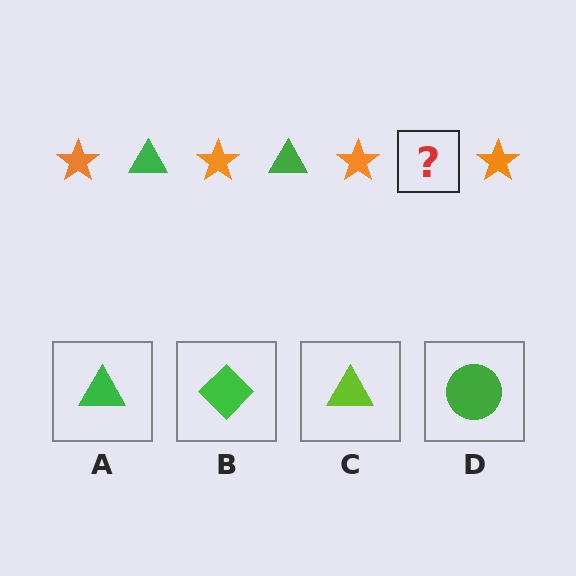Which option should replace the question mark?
Option A.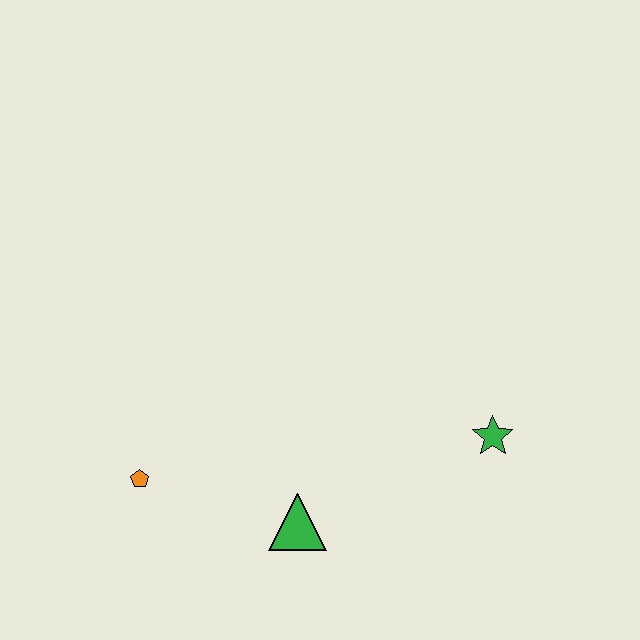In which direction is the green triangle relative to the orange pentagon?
The green triangle is to the right of the orange pentagon.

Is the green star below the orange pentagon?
No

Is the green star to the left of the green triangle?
No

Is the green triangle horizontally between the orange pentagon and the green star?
Yes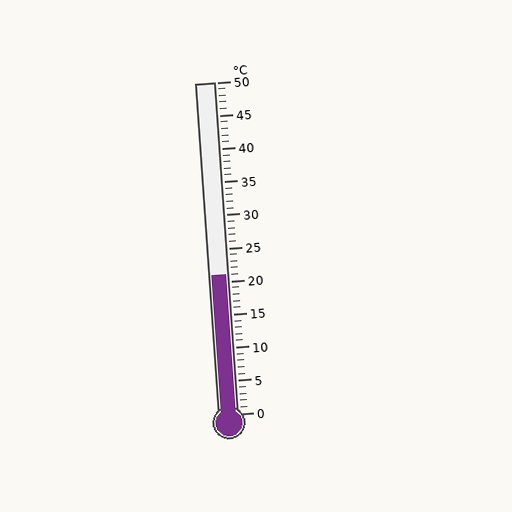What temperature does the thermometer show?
The thermometer shows approximately 21°C.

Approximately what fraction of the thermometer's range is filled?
The thermometer is filled to approximately 40% of its range.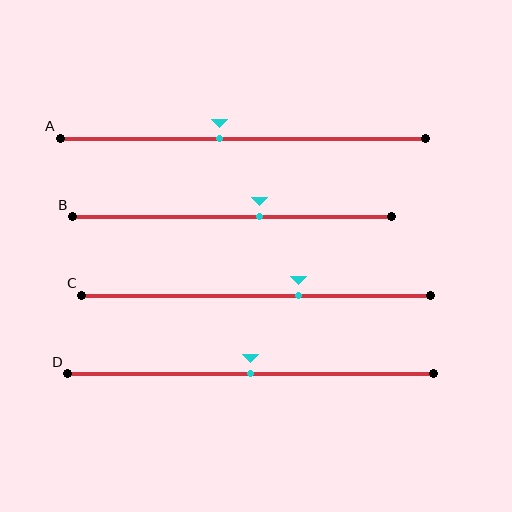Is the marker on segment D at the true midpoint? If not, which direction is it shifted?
Yes, the marker on segment D is at the true midpoint.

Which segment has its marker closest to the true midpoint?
Segment D has its marker closest to the true midpoint.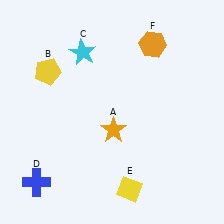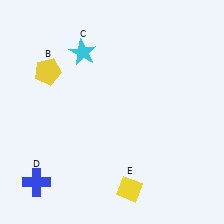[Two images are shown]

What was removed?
The orange star (A), the orange hexagon (F) were removed in Image 2.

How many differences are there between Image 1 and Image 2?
There are 2 differences between the two images.